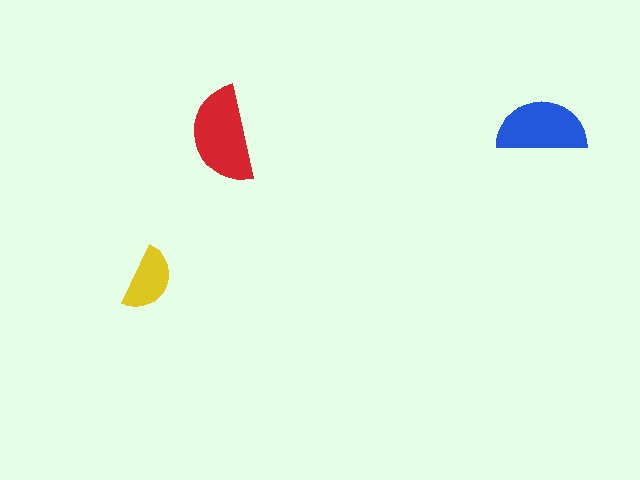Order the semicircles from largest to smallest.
the red one, the blue one, the yellow one.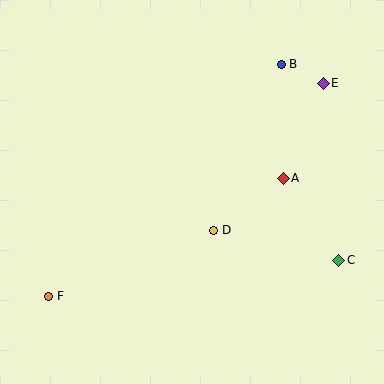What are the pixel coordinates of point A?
Point A is at (283, 178).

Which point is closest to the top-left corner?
Point B is closest to the top-left corner.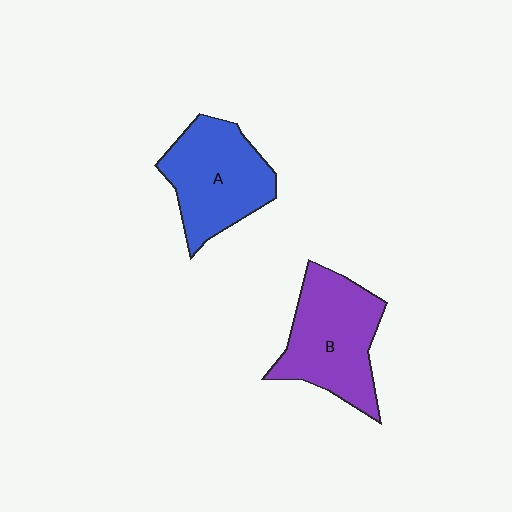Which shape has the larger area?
Shape B (purple).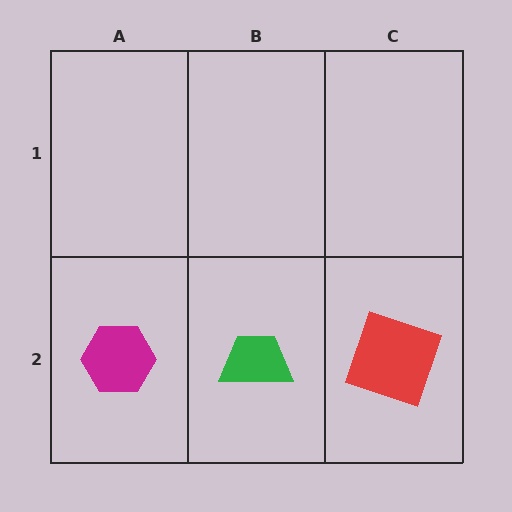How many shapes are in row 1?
0 shapes.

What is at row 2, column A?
A magenta hexagon.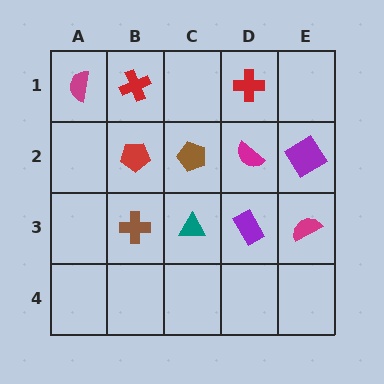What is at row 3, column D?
A purple rectangle.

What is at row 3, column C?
A teal triangle.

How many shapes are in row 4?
0 shapes.